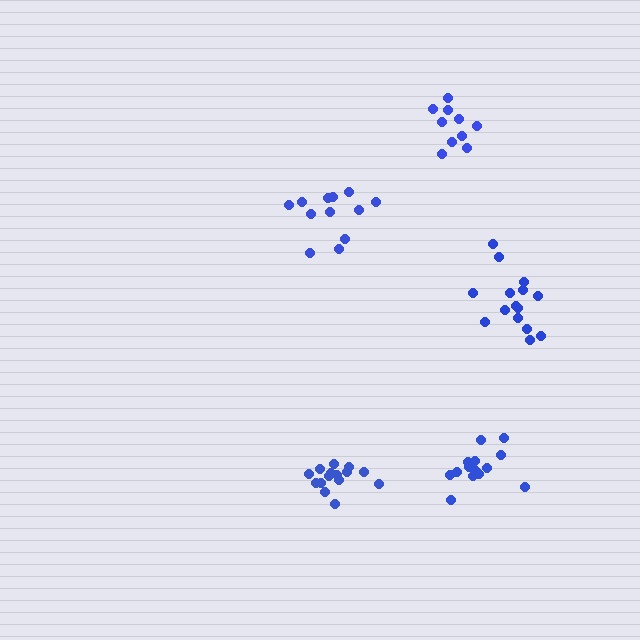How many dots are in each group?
Group 1: 15 dots, Group 2: 14 dots, Group 3: 15 dots, Group 4: 12 dots, Group 5: 10 dots (66 total).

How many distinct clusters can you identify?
There are 5 distinct clusters.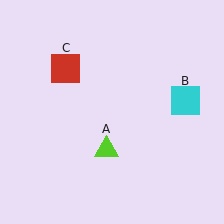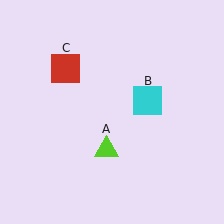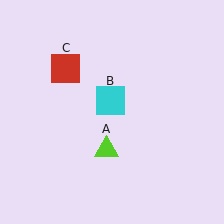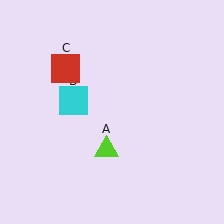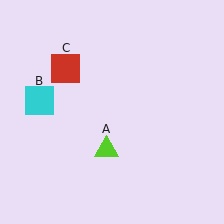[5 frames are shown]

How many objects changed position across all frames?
1 object changed position: cyan square (object B).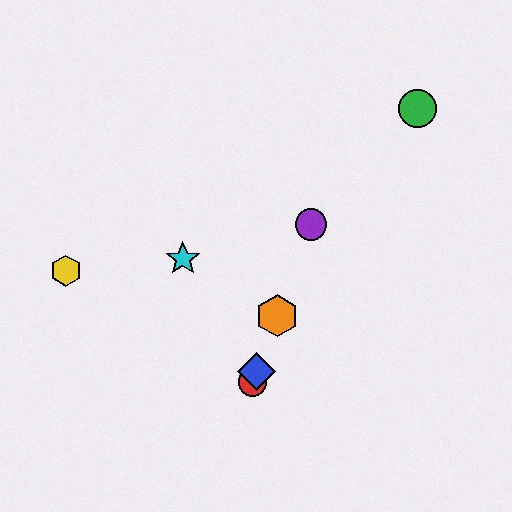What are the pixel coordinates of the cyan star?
The cyan star is at (183, 259).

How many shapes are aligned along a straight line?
4 shapes (the red circle, the blue diamond, the purple circle, the orange hexagon) are aligned along a straight line.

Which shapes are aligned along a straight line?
The red circle, the blue diamond, the purple circle, the orange hexagon are aligned along a straight line.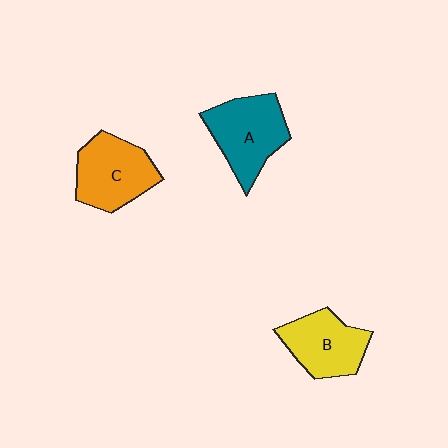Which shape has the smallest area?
Shape B (yellow).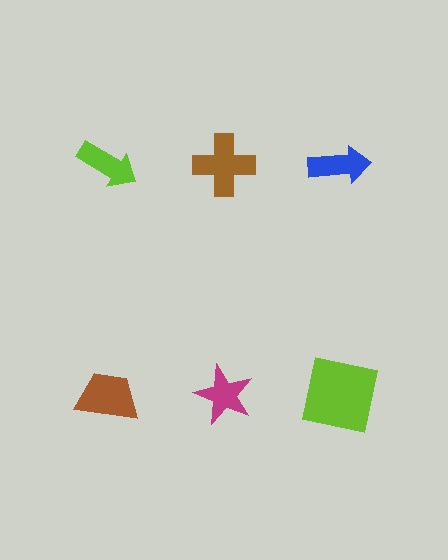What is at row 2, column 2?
A magenta star.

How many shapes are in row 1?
3 shapes.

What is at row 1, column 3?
A blue arrow.